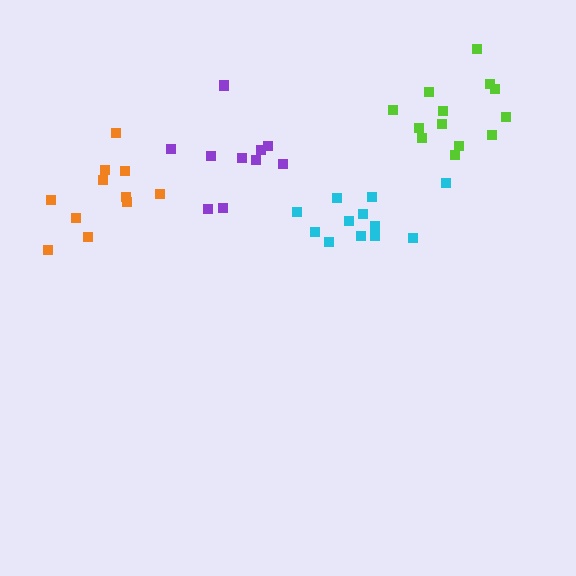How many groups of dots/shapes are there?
There are 4 groups.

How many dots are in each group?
Group 1: 10 dots, Group 2: 12 dots, Group 3: 13 dots, Group 4: 11 dots (46 total).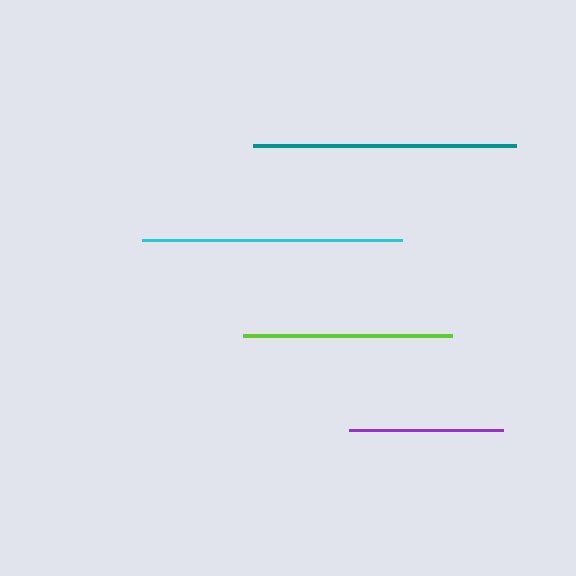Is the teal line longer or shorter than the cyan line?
The teal line is longer than the cyan line.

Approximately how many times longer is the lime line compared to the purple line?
The lime line is approximately 1.4 times the length of the purple line.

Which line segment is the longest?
The teal line is the longest at approximately 263 pixels.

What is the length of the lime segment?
The lime segment is approximately 209 pixels long.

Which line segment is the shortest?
The purple line is the shortest at approximately 155 pixels.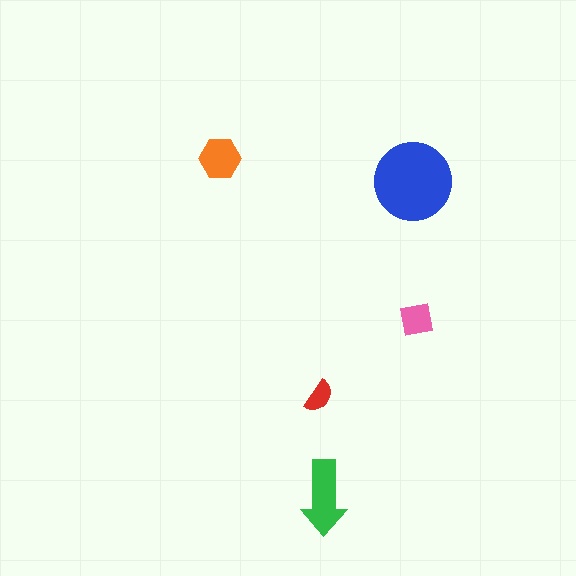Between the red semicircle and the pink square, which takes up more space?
The pink square.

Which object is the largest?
The blue circle.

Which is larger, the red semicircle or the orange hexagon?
The orange hexagon.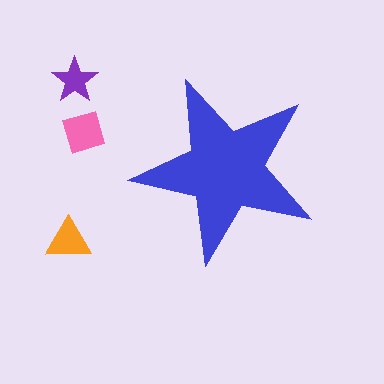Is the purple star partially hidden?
No, the purple star is fully visible.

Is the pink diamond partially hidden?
No, the pink diamond is fully visible.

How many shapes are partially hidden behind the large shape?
0 shapes are partially hidden.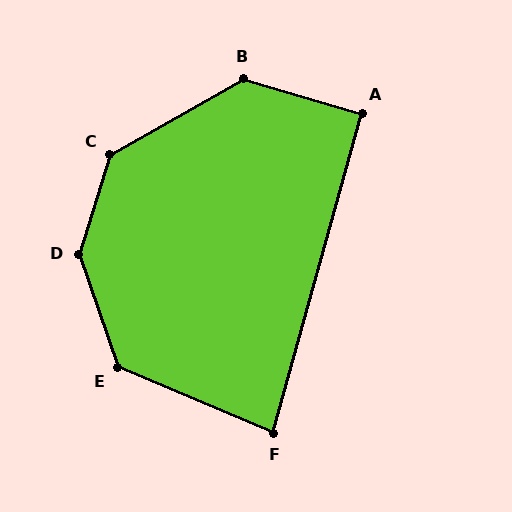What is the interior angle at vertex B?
Approximately 134 degrees (obtuse).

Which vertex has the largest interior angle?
D, at approximately 143 degrees.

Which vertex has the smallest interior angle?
F, at approximately 83 degrees.